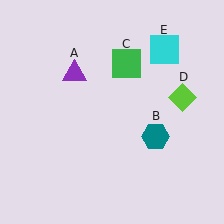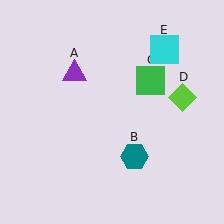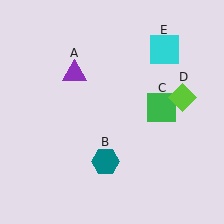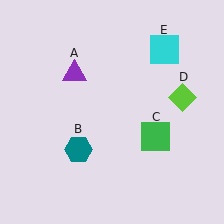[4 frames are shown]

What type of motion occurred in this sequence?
The teal hexagon (object B), green square (object C) rotated clockwise around the center of the scene.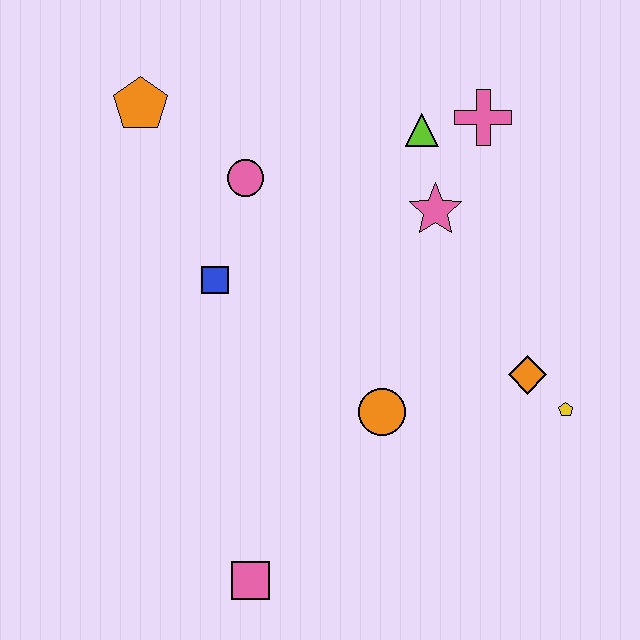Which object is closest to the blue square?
The pink circle is closest to the blue square.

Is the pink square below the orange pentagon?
Yes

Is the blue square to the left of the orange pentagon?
No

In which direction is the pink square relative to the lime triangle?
The pink square is below the lime triangle.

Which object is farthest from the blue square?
The yellow pentagon is farthest from the blue square.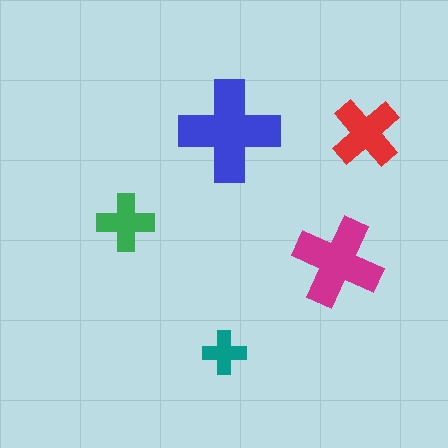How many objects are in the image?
There are 5 objects in the image.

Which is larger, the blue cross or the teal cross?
The blue one.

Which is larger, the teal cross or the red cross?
The red one.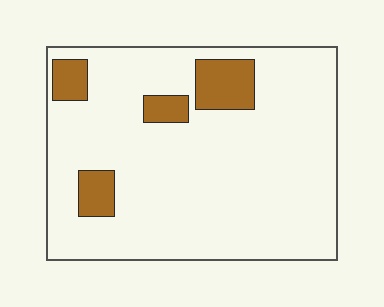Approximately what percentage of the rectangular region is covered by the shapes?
Approximately 10%.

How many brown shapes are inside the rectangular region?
4.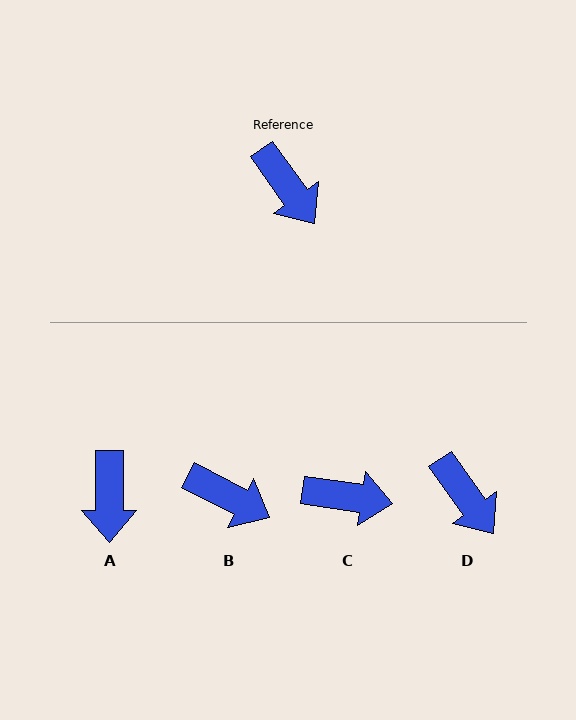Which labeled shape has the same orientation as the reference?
D.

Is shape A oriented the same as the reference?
No, it is off by about 36 degrees.